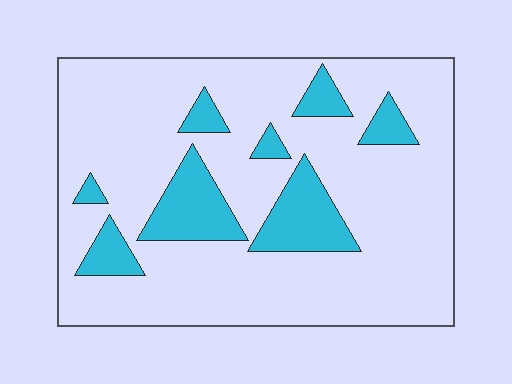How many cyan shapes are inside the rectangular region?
8.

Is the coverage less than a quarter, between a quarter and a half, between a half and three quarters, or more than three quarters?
Less than a quarter.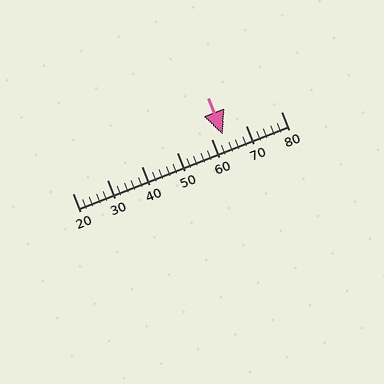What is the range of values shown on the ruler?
The ruler shows values from 20 to 80.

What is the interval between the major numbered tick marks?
The major tick marks are spaced 10 units apart.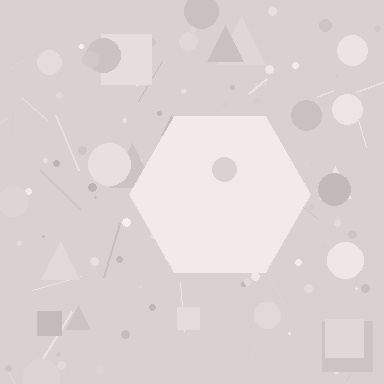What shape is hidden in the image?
A hexagon is hidden in the image.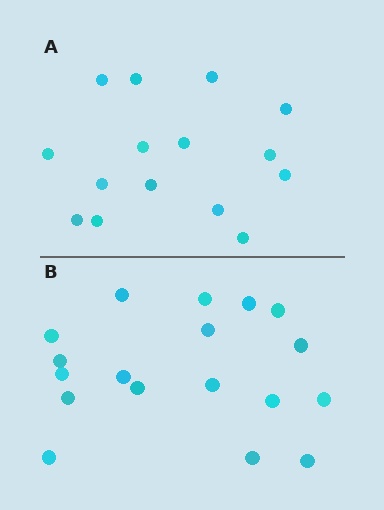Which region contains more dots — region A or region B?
Region B (the bottom region) has more dots.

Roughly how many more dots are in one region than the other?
Region B has just a few more — roughly 2 or 3 more dots than region A.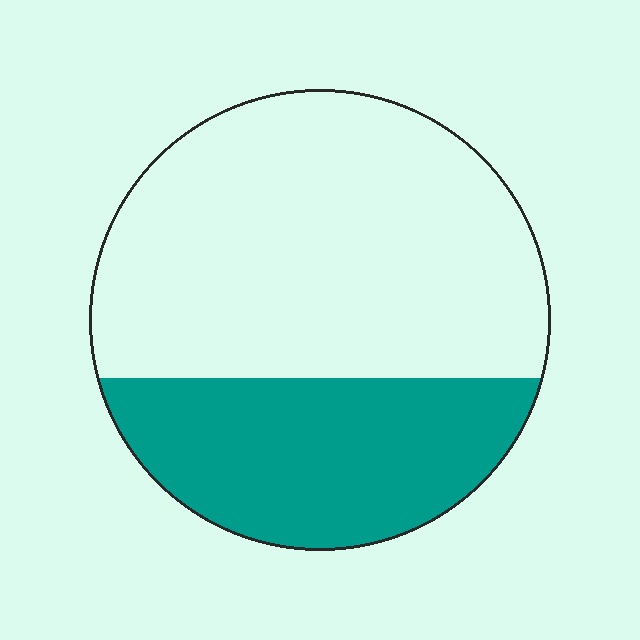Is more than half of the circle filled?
No.